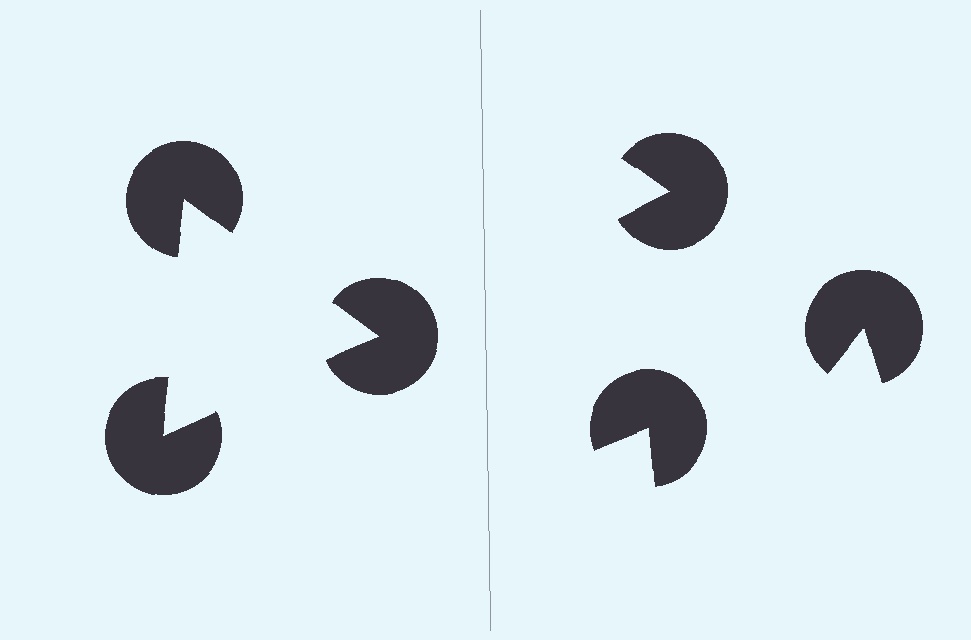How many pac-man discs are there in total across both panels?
6 — 3 on each side.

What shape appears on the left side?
An illusory triangle.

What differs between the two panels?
The pac-man discs are positioned identically on both sides; only the wedge orientations differ. On the left they align to a triangle; on the right they are misaligned.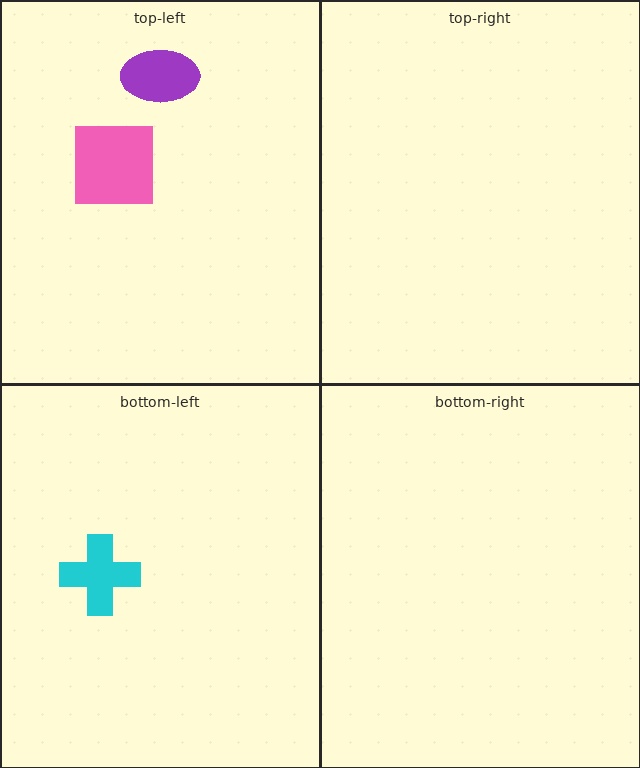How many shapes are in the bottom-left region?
1.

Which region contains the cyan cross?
The bottom-left region.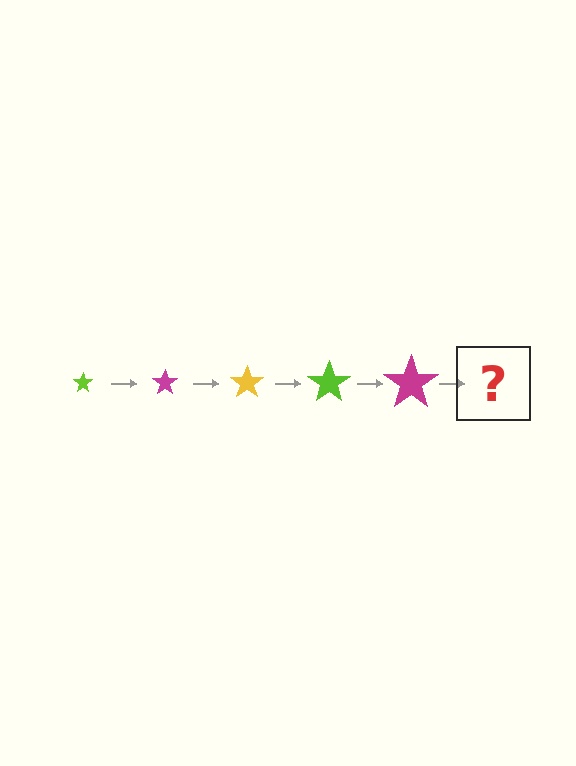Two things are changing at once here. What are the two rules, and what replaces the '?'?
The two rules are that the star grows larger each step and the color cycles through lime, magenta, and yellow. The '?' should be a yellow star, larger than the previous one.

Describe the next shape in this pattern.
It should be a yellow star, larger than the previous one.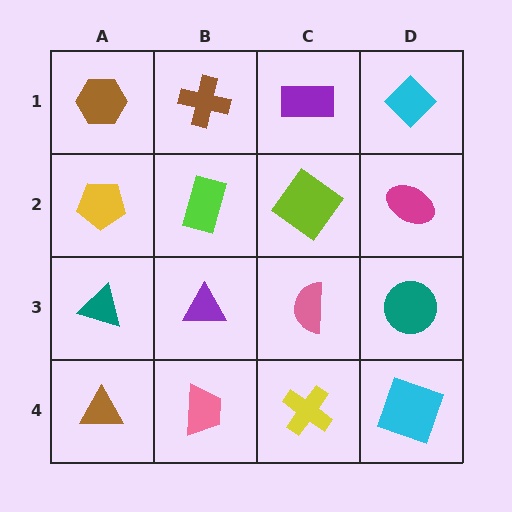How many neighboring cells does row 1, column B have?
3.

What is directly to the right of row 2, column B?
A lime diamond.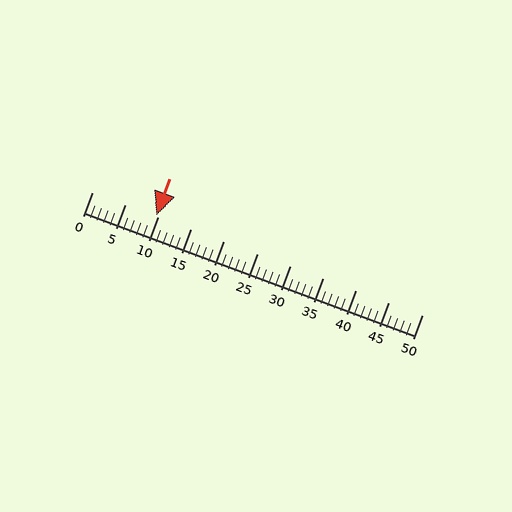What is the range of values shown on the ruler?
The ruler shows values from 0 to 50.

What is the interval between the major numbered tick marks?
The major tick marks are spaced 5 units apart.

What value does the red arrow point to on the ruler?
The red arrow points to approximately 10.